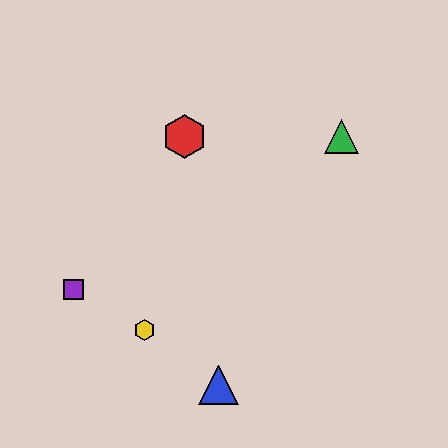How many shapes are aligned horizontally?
2 shapes (the red hexagon, the green triangle) are aligned horizontally.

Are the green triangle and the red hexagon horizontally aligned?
Yes, both are at y≈137.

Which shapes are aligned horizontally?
The red hexagon, the green triangle are aligned horizontally.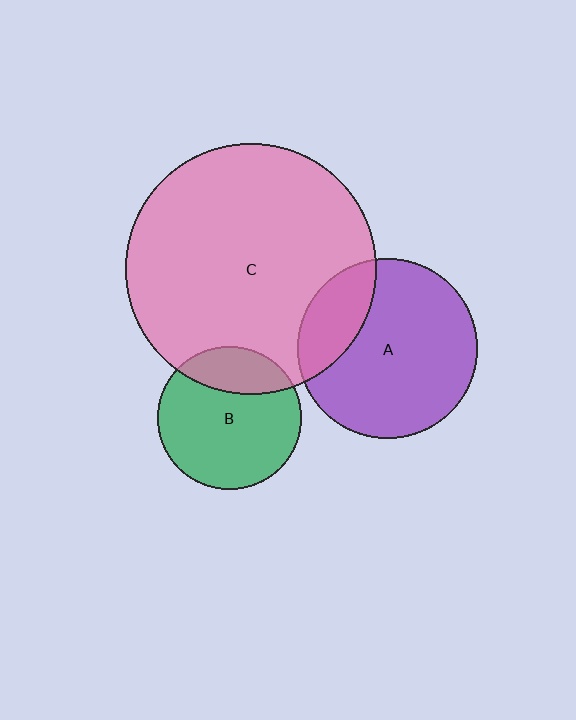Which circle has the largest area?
Circle C (pink).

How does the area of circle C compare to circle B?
Approximately 3.0 times.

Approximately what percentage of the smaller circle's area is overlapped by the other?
Approximately 25%.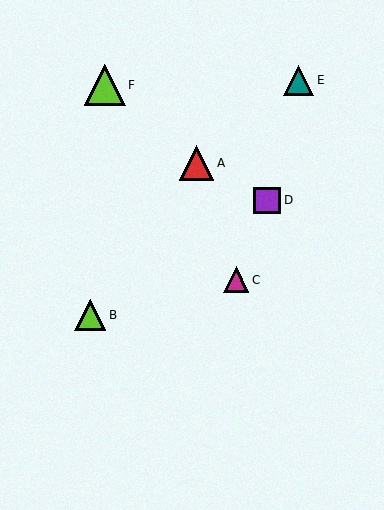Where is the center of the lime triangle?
The center of the lime triangle is at (105, 85).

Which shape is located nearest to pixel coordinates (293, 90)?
The teal triangle (labeled E) at (299, 80) is nearest to that location.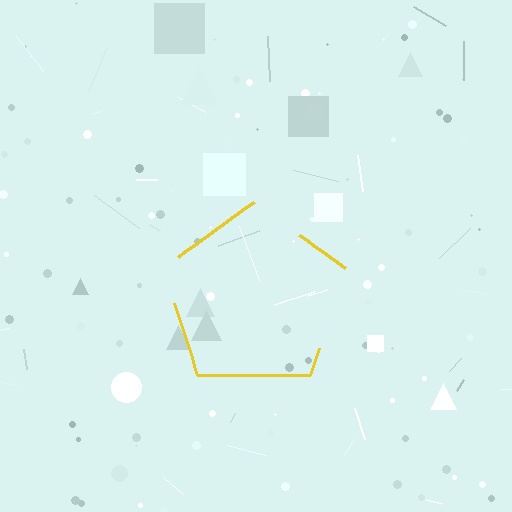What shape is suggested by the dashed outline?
The dashed outline suggests a pentagon.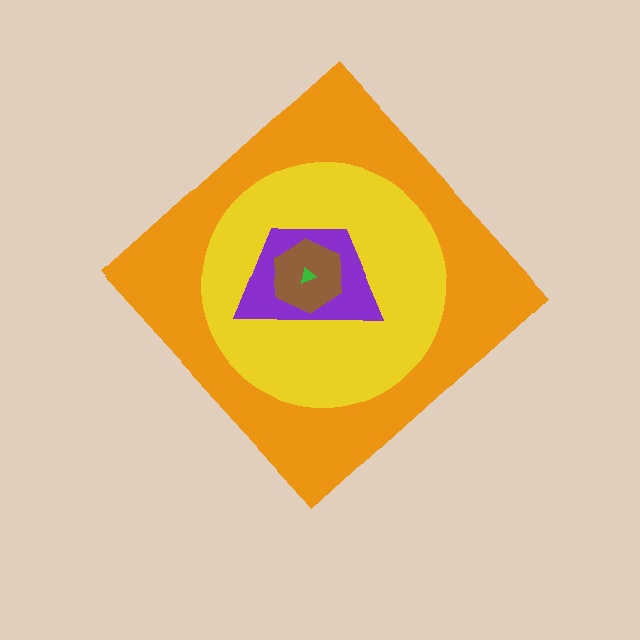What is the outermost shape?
The orange diamond.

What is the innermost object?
The green triangle.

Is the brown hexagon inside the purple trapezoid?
Yes.